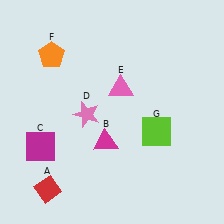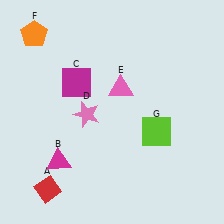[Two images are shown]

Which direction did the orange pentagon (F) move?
The orange pentagon (F) moved up.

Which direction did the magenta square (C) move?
The magenta square (C) moved up.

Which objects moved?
The objects that moved are: the magenta triangle (B), the magenta square (C), the orange pentagon (F).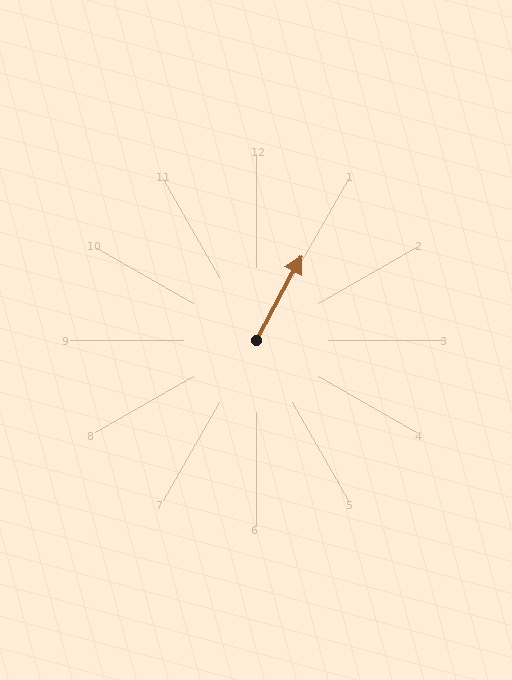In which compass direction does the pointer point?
Northeast.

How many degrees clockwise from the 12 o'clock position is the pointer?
Approximately 28 degrees.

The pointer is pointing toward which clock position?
Roughly 1 o'clock.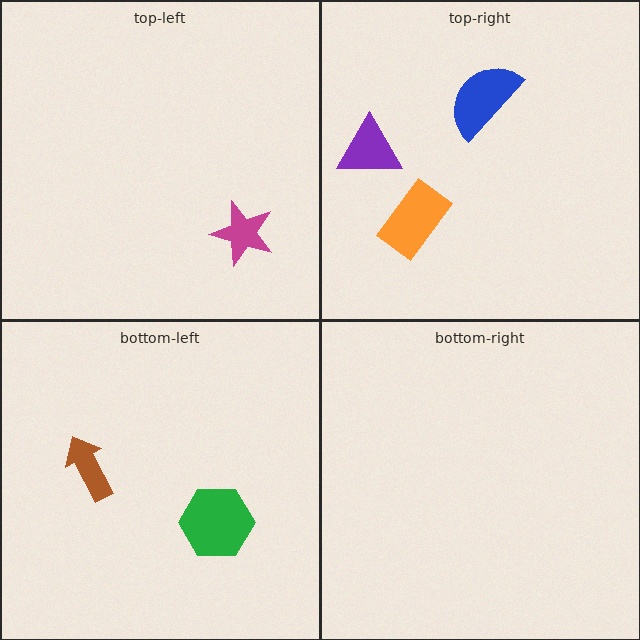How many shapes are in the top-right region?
3.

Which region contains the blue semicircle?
The top-right region.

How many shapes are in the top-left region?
1.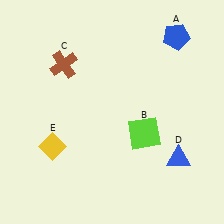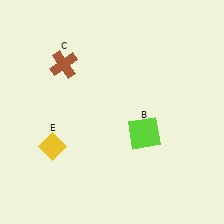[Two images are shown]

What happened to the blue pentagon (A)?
The blue pentagon (A) was removed in Image 2. It was in the top-right area of Image 1.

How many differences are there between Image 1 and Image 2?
There are 2 differences between the two images.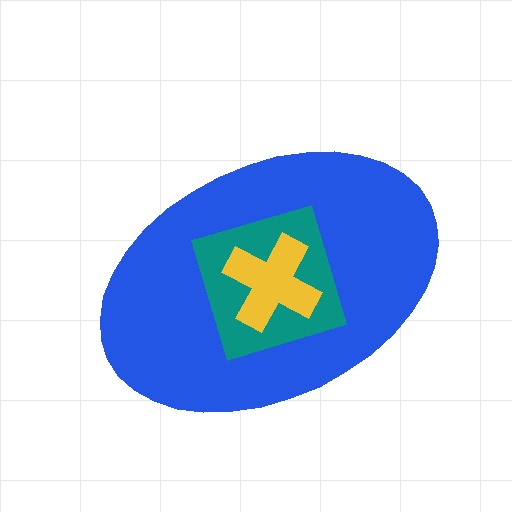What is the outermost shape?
The blue ellipse.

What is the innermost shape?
The yellow cross.